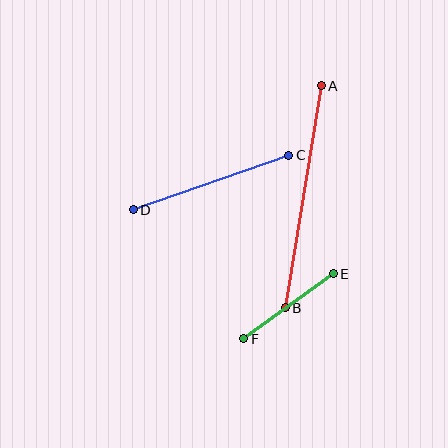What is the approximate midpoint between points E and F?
The midpoint is at approximately (288, 306) pixels.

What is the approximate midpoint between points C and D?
The midpoint is at approximately (211, 183) pixels.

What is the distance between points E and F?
The distance is approximately 111 pixels.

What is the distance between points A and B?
The distance is approximately 225 pixels.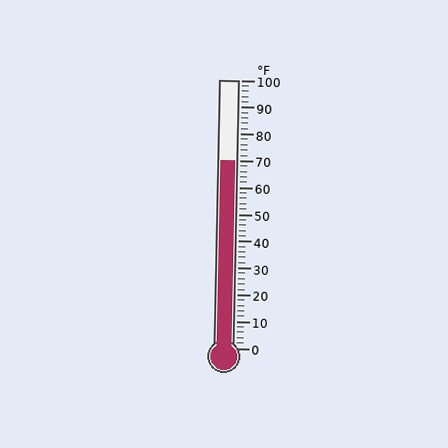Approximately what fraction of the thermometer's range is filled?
The thermometer is filled to approximately 70% of its range.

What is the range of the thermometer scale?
The thermometer scale ranges from 0°F to 100°F.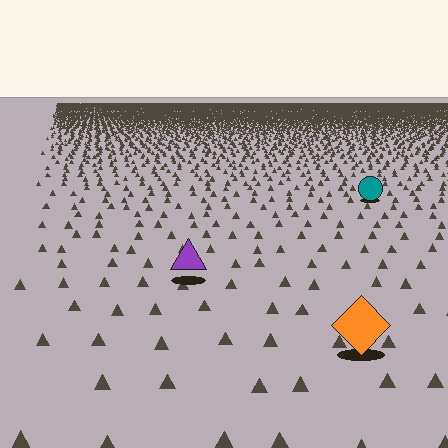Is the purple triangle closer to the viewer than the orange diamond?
No. The orange diamond is closer — you can tell from the texture gradient: the ground texture is coarser near it.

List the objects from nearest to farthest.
From nearest to farthest: the orange diamond, the purple triangle, the teal circle.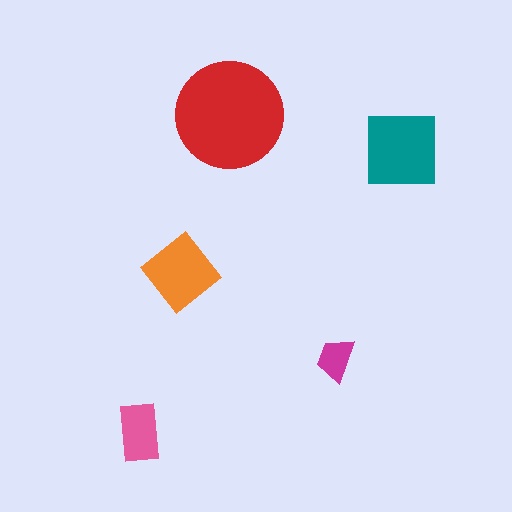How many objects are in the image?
There are 5 objects in the image.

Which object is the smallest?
The magenta trapezoid.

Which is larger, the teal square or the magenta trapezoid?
The teal square.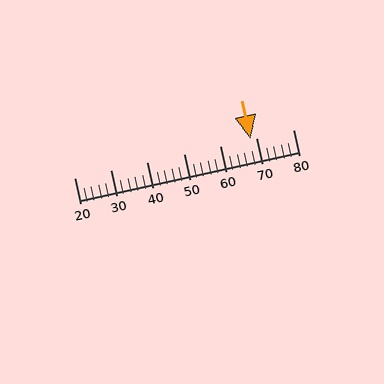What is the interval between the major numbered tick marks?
The major tick marks are spaced 10 units apart.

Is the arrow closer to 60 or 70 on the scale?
The arrow is closer to 70.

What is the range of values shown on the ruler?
The ruler shows values from 20 to 80.